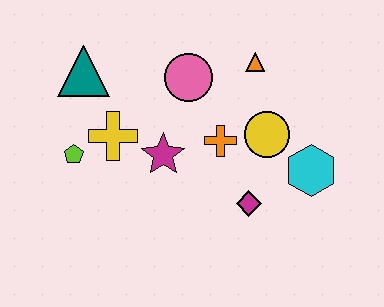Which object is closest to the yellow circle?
The orange cross is closest to the yellow circle.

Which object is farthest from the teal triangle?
The cyan hexagon is farthest from the teal triangle.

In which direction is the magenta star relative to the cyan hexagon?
The magenta star is to the left of the cyan hexagon.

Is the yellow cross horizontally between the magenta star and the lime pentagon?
Yes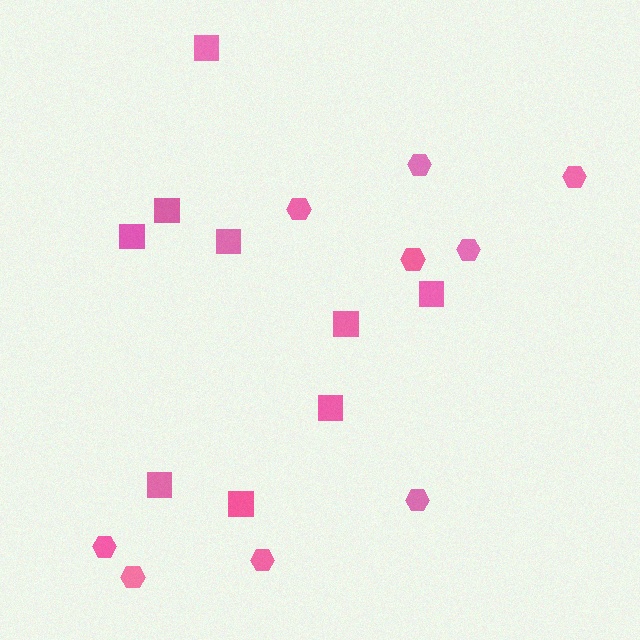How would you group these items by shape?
There are 2 groups: one group of hexagons (9) and one group of squares (9).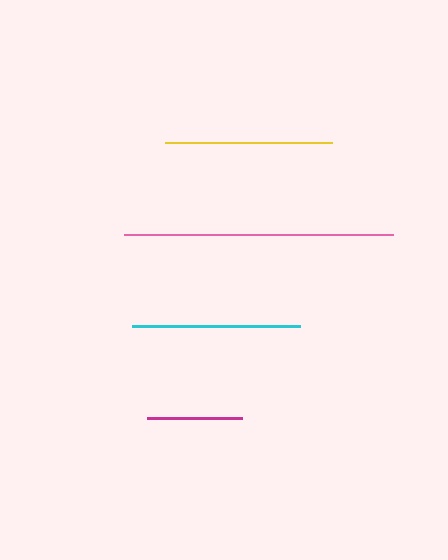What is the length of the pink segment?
The pink segment is approximately 269 pixels long.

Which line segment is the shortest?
The magenta line is the shortest at approximately 94 pixels.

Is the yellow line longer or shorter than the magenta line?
The yellow line is longer than the magenta line.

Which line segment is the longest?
The pink line is the longest at approximately 269 pixels.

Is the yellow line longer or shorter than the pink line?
The pink line is longer than the yellow line.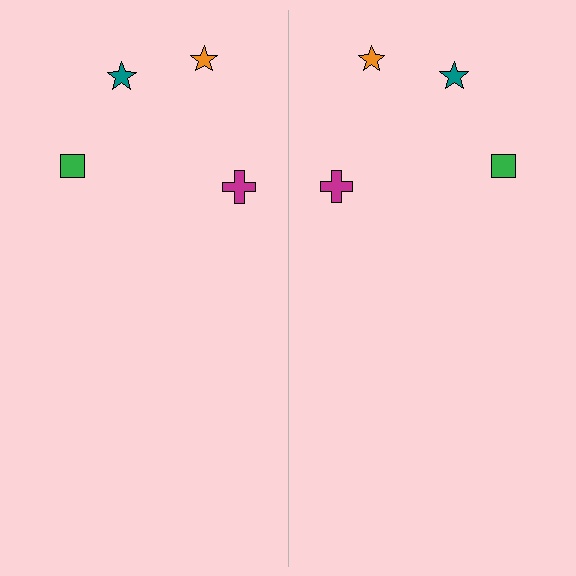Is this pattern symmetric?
Yes, this pattern has bilateral (reflection) symmetry.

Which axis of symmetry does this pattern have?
The pattern has a vertical axis of symmetry running through the center of the image.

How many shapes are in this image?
There are 8 shapes in this image.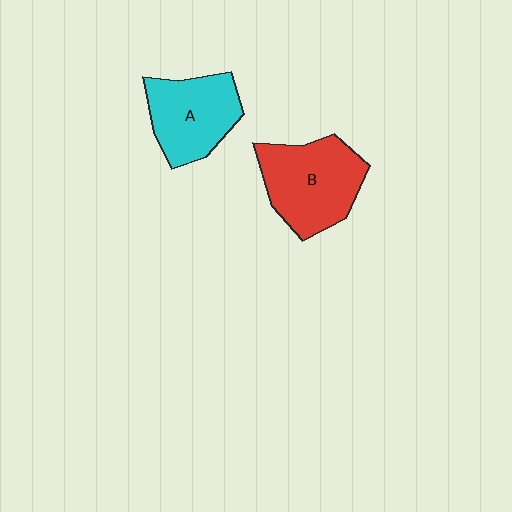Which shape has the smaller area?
Shape A (cyan).